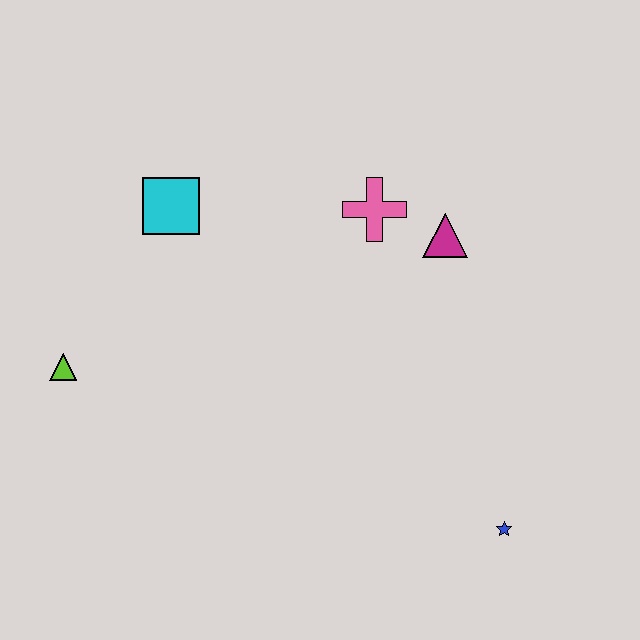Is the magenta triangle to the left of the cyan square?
No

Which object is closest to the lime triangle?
The cyan square is closest to the lime triangle.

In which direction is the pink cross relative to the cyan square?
The pink cross is to the right of the cyan square.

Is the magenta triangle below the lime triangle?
No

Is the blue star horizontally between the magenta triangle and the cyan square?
No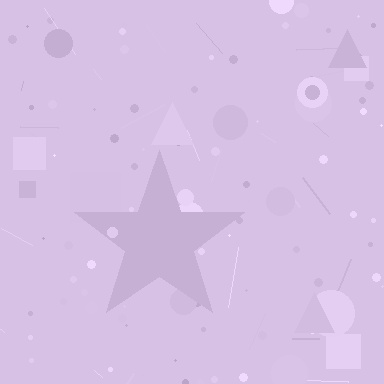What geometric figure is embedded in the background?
A star is embedded in the background.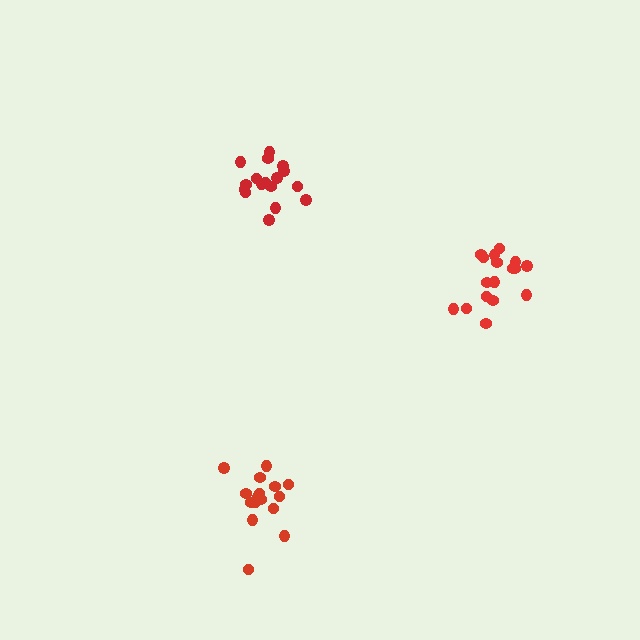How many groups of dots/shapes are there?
There are 3 groups.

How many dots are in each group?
Group 1: 16 dots, Group 2: 17 dots, Group 3: 17 dots (50 total).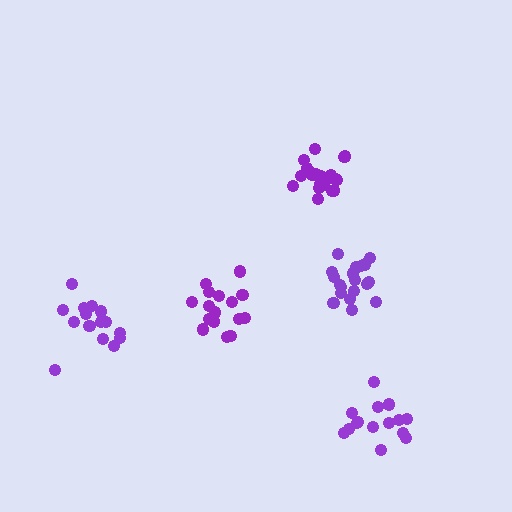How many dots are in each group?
Group 1: 20 dots, Group 2: 16 dots, Group 3: 21 dots, Group 4: 15 dots, Group 5: 15 dots (87 total).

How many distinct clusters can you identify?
There are 5 distinct clusters.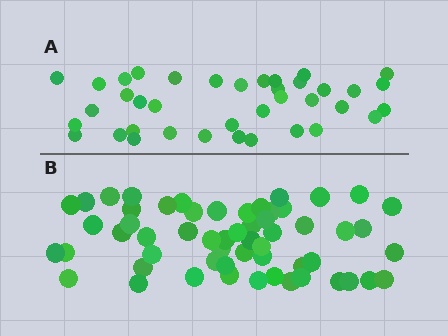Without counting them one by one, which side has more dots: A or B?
Region B (the bottom region) has more dots.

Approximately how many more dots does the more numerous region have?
Region B has approximately 20 more dots than region A.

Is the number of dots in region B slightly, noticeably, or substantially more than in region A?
Region B has substantially more. The ratio is roughly 1.5 to 1.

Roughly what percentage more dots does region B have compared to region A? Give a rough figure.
About 50% more.